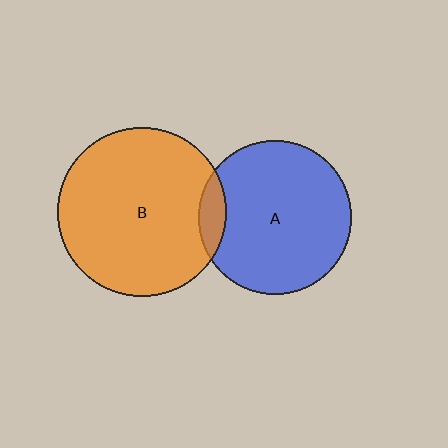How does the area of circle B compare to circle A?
Approximately 1.2 times.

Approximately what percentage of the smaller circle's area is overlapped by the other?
Approximately 10%.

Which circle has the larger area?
Circle B (orange).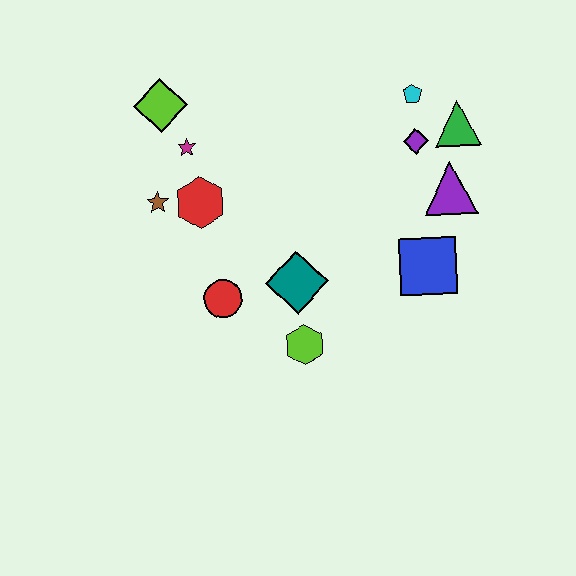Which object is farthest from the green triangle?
The brown star is farthest from the green triangle.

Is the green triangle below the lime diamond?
Yes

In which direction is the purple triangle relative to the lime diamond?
The purple triangle is to the right of the lime diamond.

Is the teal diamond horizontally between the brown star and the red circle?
No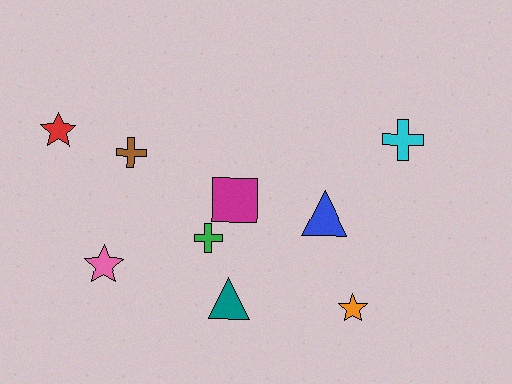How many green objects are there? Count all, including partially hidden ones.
There is 1 green object.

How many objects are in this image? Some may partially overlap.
There are 9 objects.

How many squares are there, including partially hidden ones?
There is 1 square.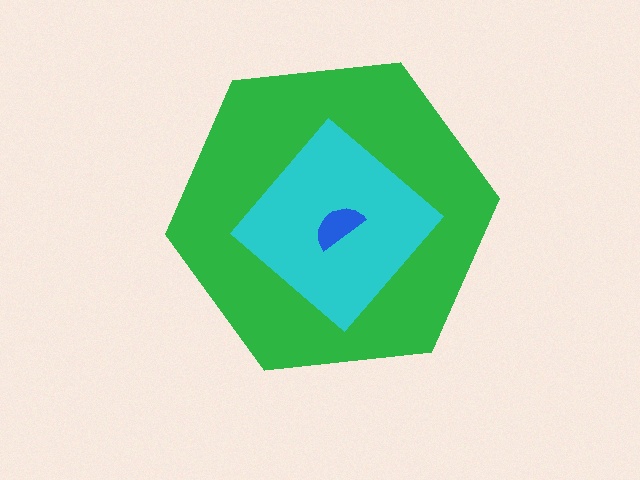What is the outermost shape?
The green hexagon.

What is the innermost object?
The blue semicircle.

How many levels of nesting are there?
3.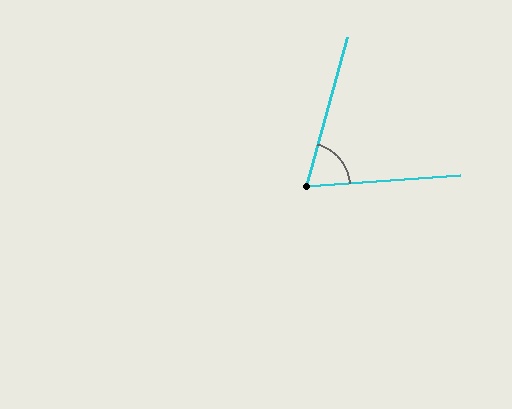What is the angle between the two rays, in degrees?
Approximately 70 degrees.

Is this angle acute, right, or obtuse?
It is acute.